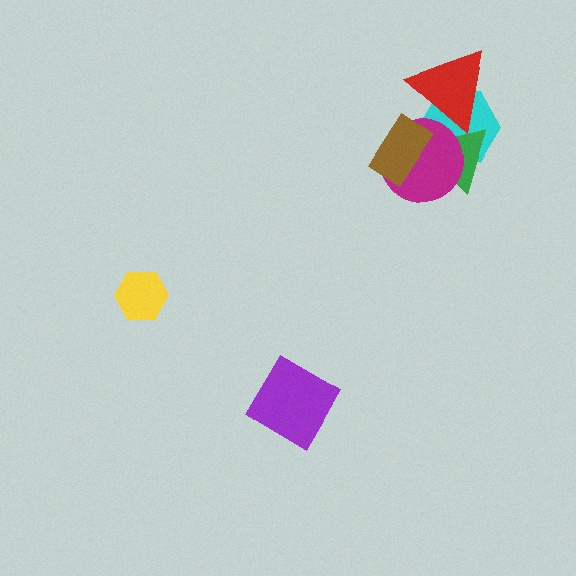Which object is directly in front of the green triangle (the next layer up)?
The red triangle is directly in front of the green triangle.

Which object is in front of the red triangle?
The magenta circle is in front of the red triangle.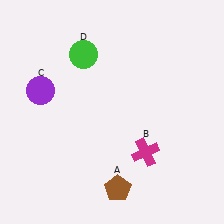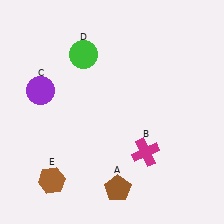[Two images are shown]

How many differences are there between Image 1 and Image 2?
There is 1 difference between the two images.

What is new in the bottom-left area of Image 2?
A brown hexagon (E) was added in the bottom-left area of Image 2.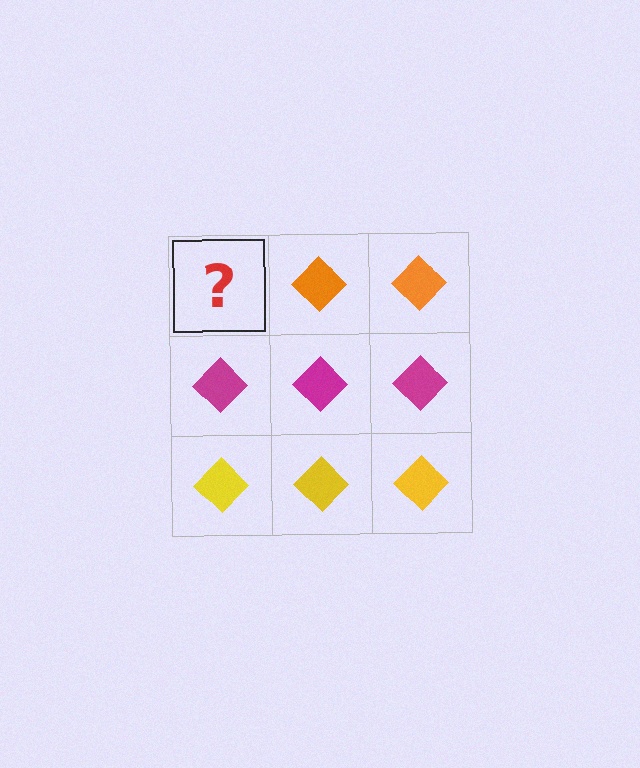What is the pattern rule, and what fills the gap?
The rule is that each row has a consistent color. The gap should be filled with an orange diamond.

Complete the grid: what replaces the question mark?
The question mark should be replaced with an orange diamond.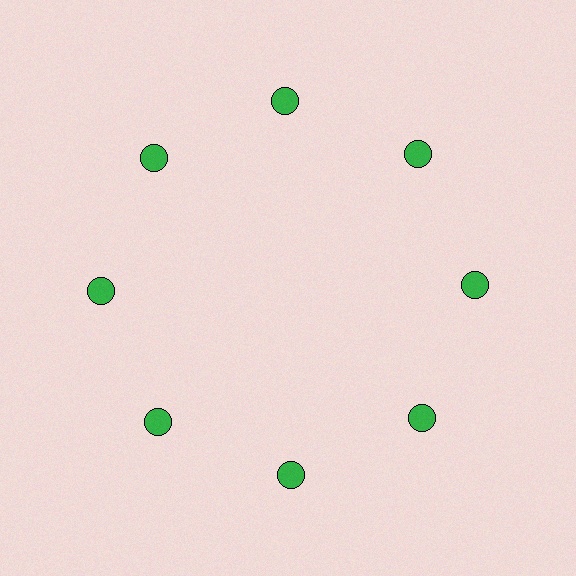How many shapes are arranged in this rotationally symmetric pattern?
There are 8 shapes, arranged in 8 groups of 1.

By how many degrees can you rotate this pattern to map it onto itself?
The pattern maps onto itself every 45 degrees of rotation.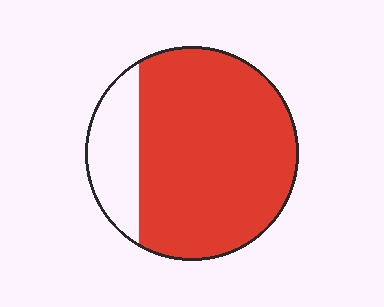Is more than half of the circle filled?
Yes.